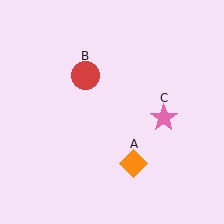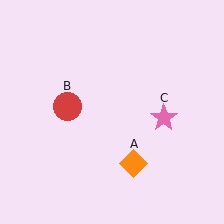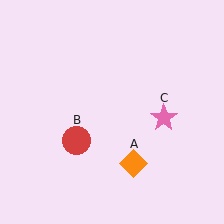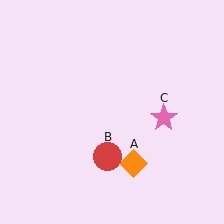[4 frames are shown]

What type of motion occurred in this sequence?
The red circle (object B) rotated counterclockwise around the center of the scene.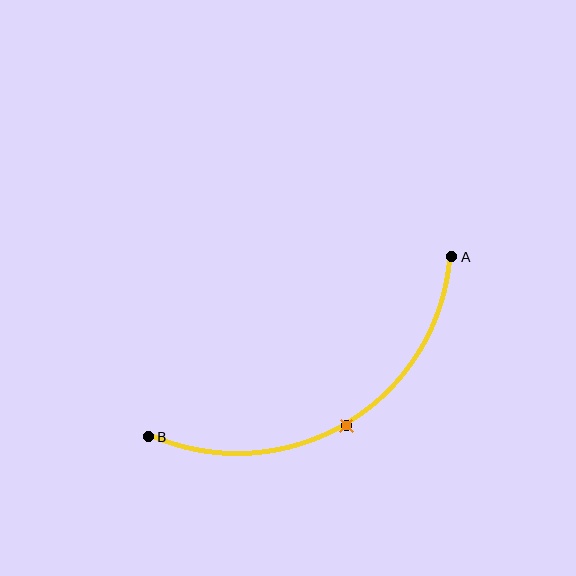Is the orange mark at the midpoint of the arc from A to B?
Yes. The orange mark lies on the arc at equal arc-length from both A and B — it is the arc midpoint.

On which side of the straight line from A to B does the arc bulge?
The arc bulges below the straight line connecting A and B.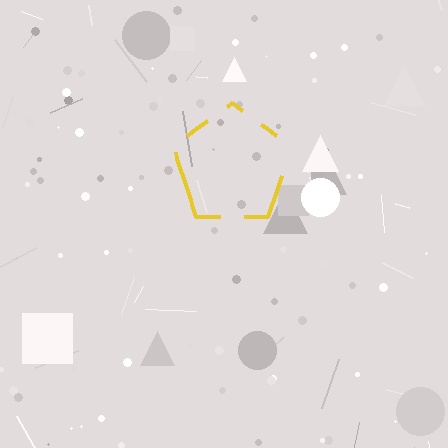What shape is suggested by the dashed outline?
The dashed outline suggests a pentagon.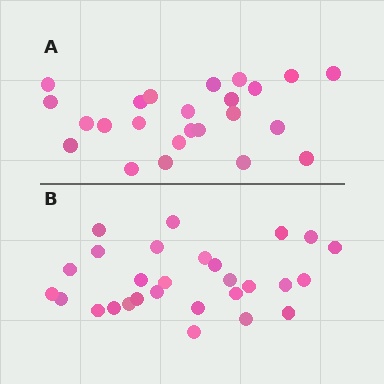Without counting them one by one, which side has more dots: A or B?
Region B (the bottom region) has more dots.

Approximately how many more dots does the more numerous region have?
Region B has about 4 more dots than region A.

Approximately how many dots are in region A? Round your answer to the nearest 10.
About 20 dots. (The exact count is 24, which rounds to 20.)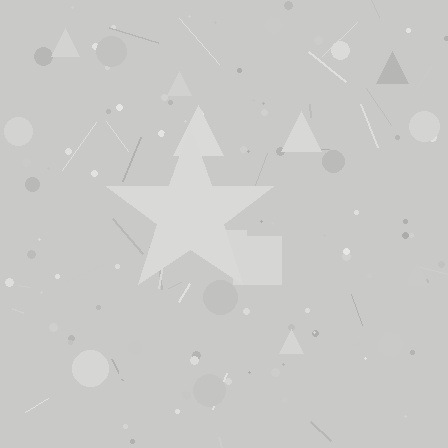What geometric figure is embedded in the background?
A star is embedded in the background.